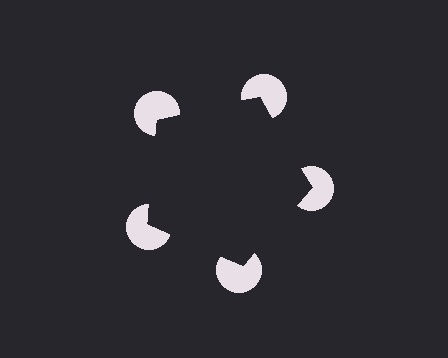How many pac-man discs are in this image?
There are 5 — one at each vertex of the illusory pentagon.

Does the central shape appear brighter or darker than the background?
It typically appears slightly darker than the background, even though no actual brightness change is drawn.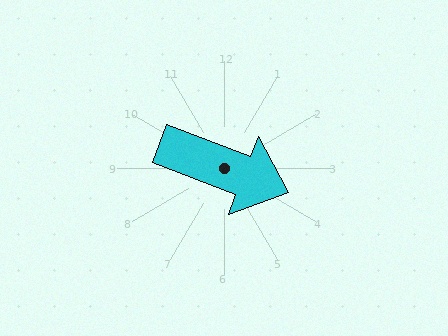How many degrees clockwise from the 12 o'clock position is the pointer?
Approximately 111 degrees.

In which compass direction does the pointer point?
East.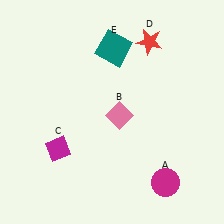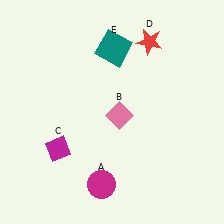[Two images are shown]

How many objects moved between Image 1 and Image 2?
1 object moved between the two images.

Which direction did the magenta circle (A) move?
The magenta circle (A) moved left.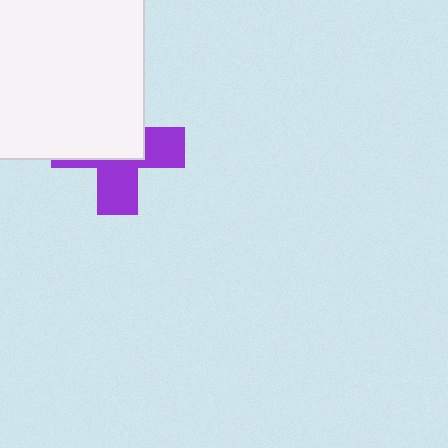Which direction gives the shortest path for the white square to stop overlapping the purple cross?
Moving toward the upper-left gives the shortest separation.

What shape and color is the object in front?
The object in front is a white square.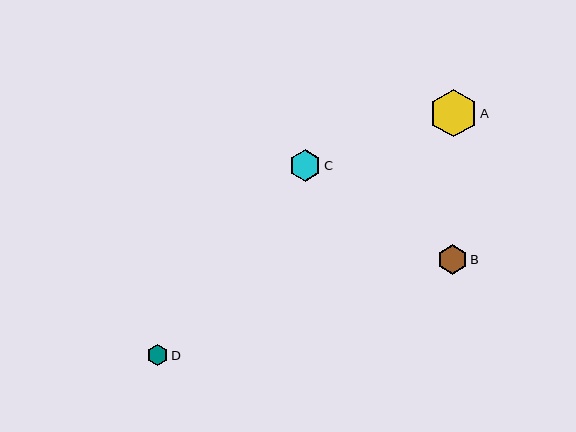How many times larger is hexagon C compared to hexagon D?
Hexagon C is approximately 1.5 times the size of hexagon D.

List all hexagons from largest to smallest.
From largest to smallest: A, C, B, D.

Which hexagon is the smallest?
Hexagon D is the smallest with a size of approximately 21 pixels.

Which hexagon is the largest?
Hexagon A is the largest with a size of approximately 48 pixels.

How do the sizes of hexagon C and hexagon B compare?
Hexagon C and hexagon B are approximately the same size.